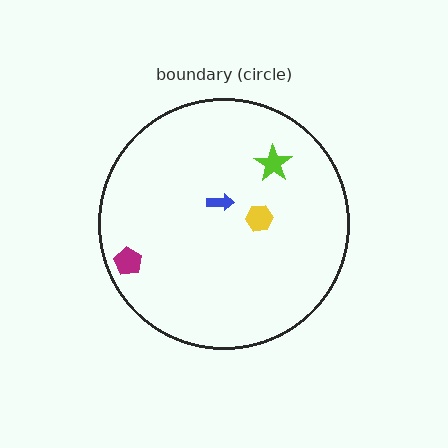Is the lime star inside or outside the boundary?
Inside.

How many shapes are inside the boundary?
4 inside, 0 outside.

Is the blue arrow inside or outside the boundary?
Inside.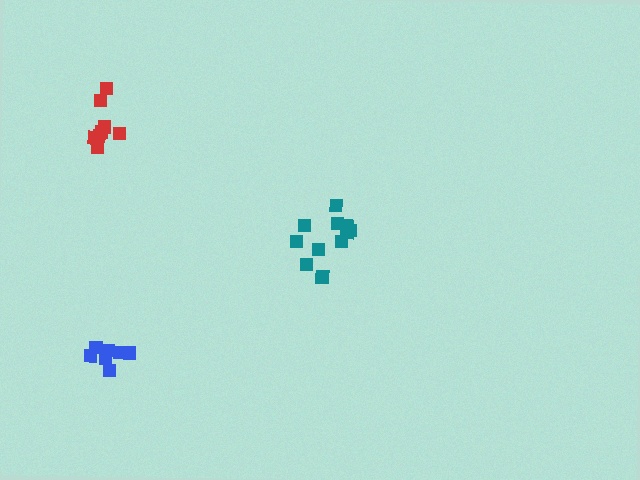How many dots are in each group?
Group 1: 8 dots, Group 2: 11 dots, Group 3: 7 dots (26 total).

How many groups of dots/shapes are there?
There are 3 groups.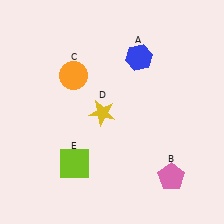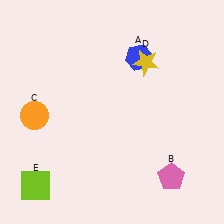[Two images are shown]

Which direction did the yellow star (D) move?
The yellow star (D) moved up.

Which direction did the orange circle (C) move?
The orange circle (C) moved down.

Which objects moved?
The objects that moved are: the orange circle (C), the yellow star (D), the lime square (E).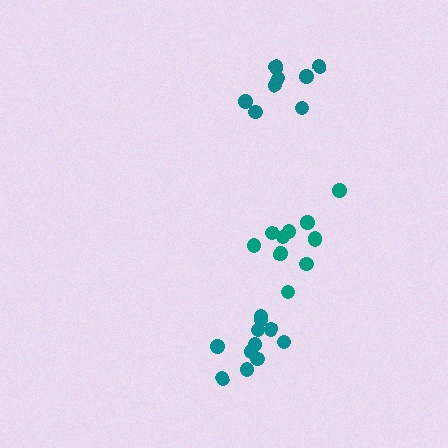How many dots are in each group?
Group 1: 9 dots, Group 2: 11 dots, Group 3: 11 dots (31 total).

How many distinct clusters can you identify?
There are 3 distinct clusters.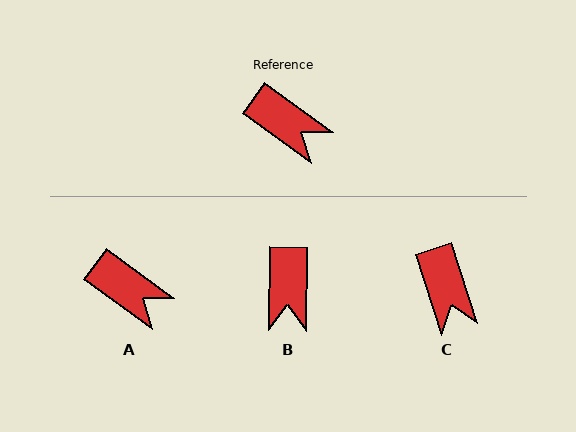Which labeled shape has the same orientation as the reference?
A.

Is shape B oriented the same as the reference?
No, it is off by about 55 degrees.